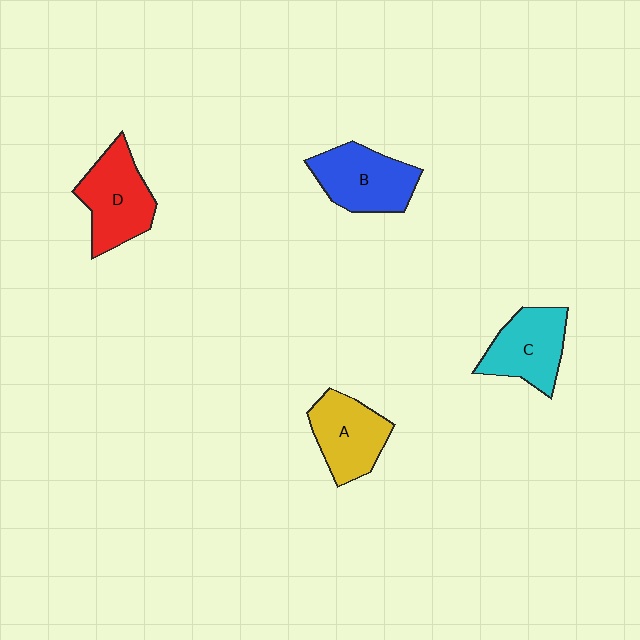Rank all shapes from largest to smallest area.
From largest to smallest: D (red), B (blue), C (cyan), A (yellow).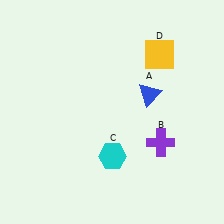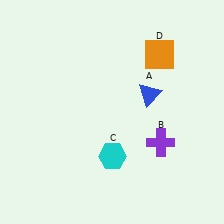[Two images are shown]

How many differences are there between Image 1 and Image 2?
There is 1 difference between the two images.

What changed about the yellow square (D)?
In Image 1, D is yellow. In Image 2, it changed to orange.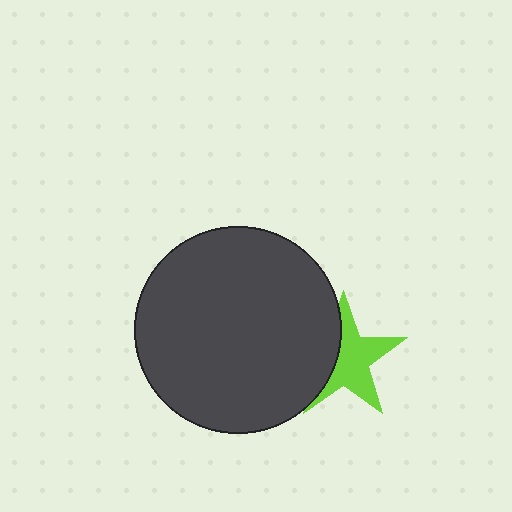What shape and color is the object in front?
The object in front is a dark gray circle.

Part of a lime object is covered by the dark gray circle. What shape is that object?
It is a star.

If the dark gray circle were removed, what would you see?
You would see the complete lime star.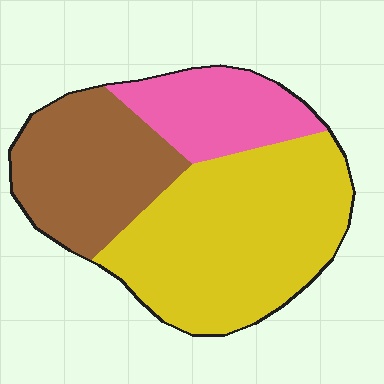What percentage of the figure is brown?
Brown takes up between a quarter and a half of the figure.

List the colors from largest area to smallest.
From largest to smallest: yellow, brown, pink.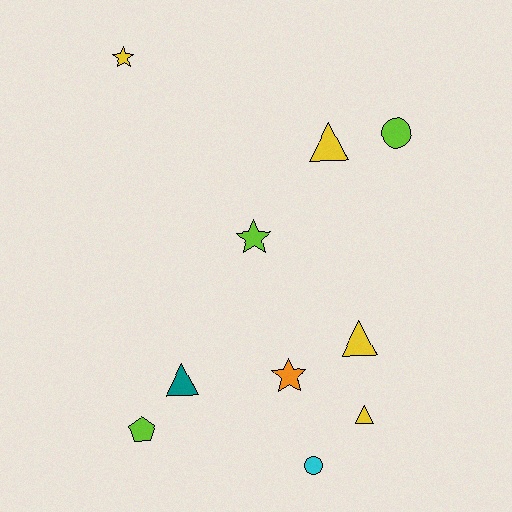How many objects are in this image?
There are 10 objects.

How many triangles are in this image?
There are 4 triangles.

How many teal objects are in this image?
There is 1 teal object.